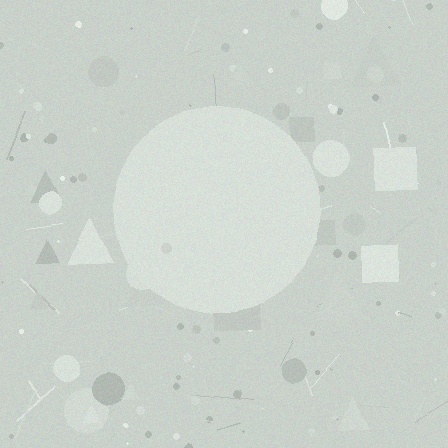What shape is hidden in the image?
A circle is hidden in the image.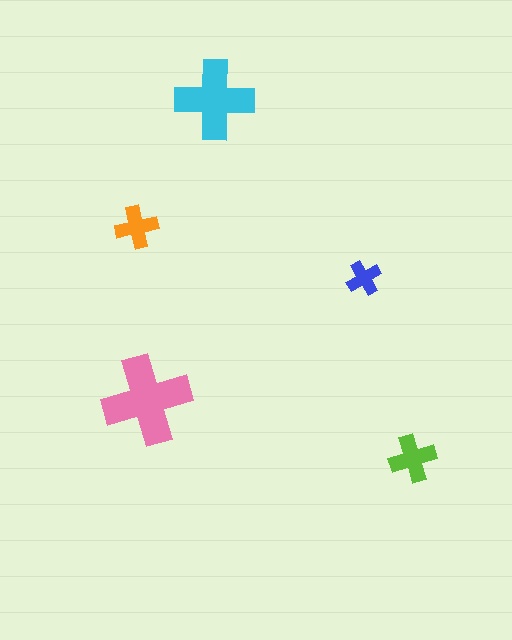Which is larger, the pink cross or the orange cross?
The pink one.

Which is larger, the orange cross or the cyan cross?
The cyan one.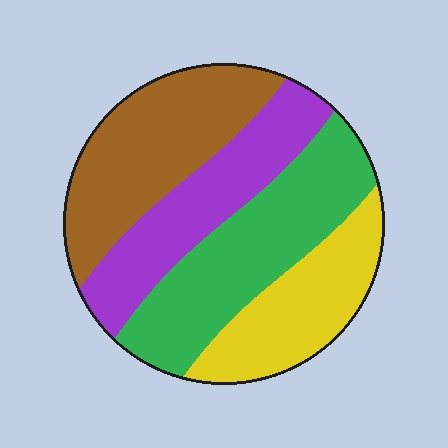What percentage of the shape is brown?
Brown takes up about one quarter (1/4) of the shape.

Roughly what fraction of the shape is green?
Green takes up about one third (1/3) of the shape.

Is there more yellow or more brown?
Brown.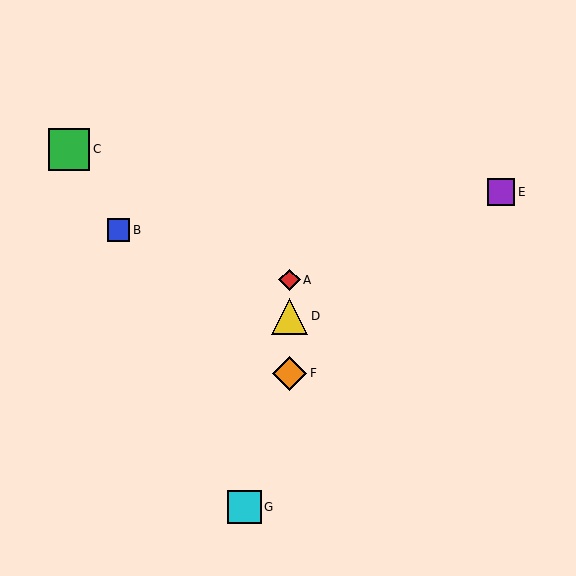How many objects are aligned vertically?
3 objects (A, D, F) are aligned vertically.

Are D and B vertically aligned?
No, D is at x≈290 and B is at x≈119.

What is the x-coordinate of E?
Object E is at x≈501.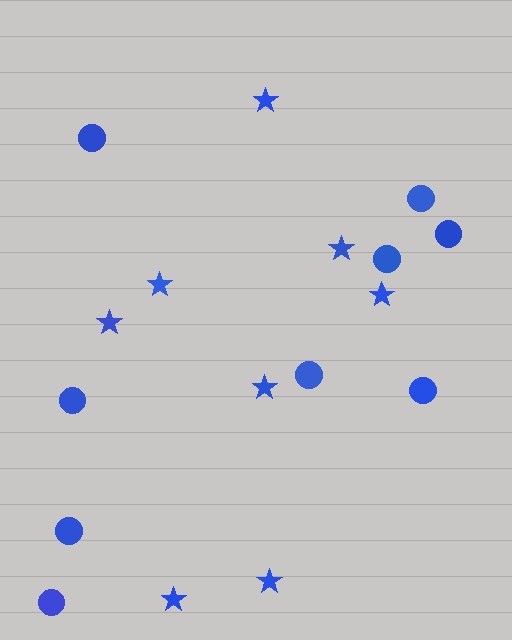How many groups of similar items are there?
There are 2 groups: one group of circles (9) and one group of stars (8).